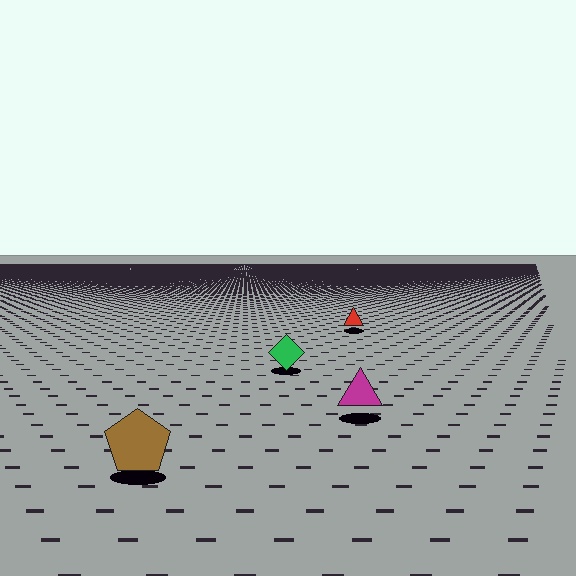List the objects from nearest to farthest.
From nearest to farthest: the brown pentagon, the magenta triangle, the green diamond, the red triangle.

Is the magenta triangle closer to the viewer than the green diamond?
Yes. The magenta triangle is closer — you can tell from the texture gradient: the ground texture is coarser near it.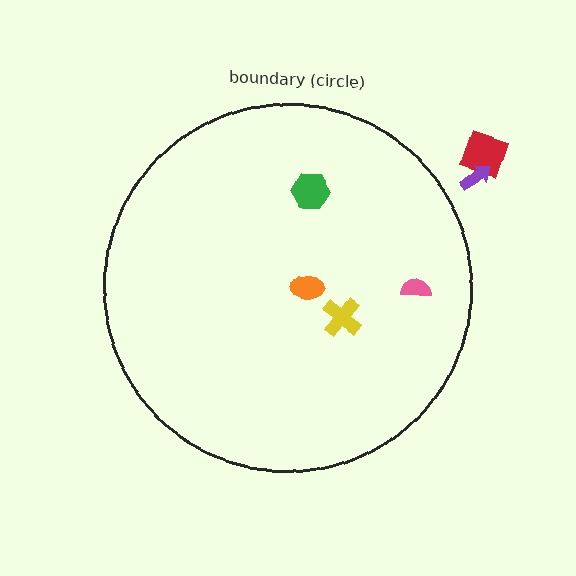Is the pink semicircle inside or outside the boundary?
Inside.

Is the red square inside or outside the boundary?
Outside.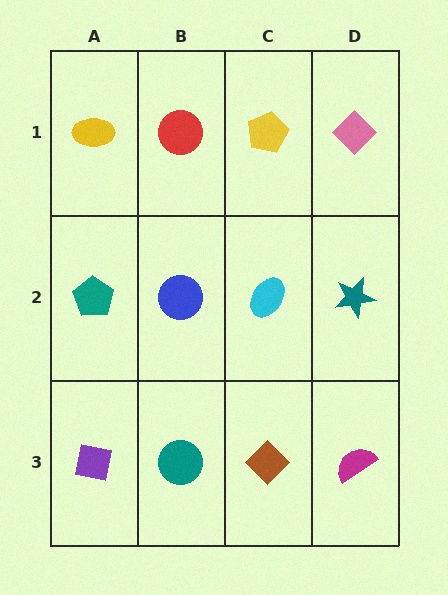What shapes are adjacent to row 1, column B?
A blue circle (row 2, column B), a yellow ellipse (row 1, column A), a yellow pentagon (row 1, column C).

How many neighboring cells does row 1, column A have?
2.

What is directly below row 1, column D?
A teal star.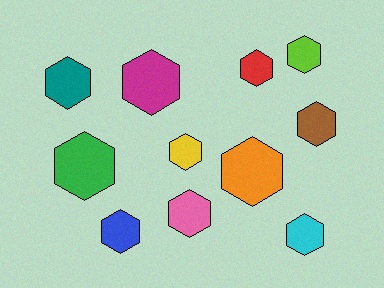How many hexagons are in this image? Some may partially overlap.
There are 11 hexagons.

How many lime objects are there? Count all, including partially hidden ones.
There is 1 lime object.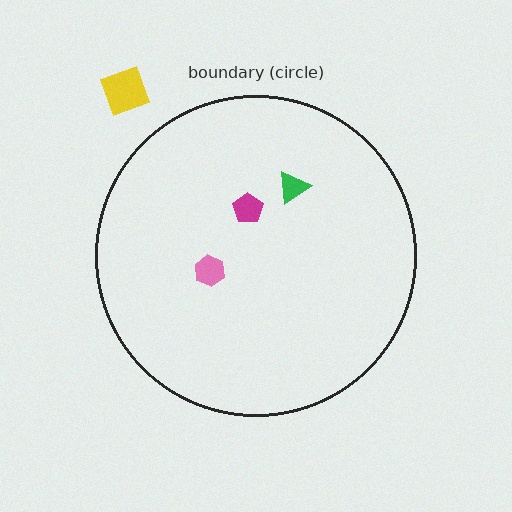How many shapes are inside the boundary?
3 inside, 1 outside.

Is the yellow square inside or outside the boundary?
Outside.